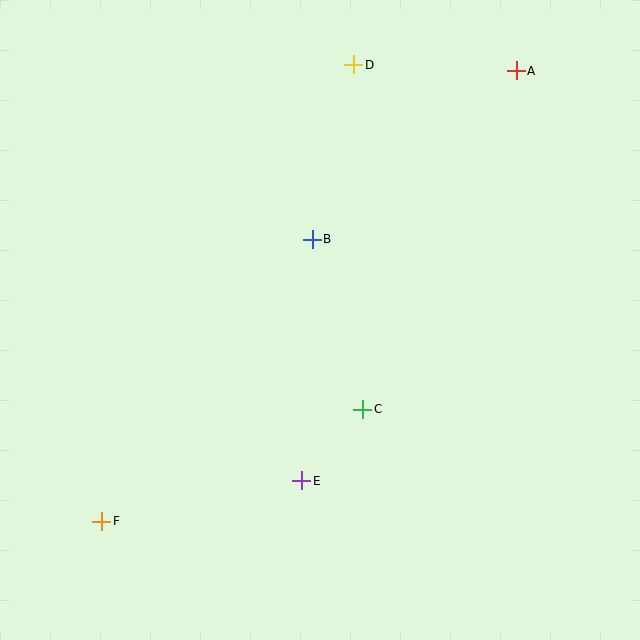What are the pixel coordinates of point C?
Point C is at (363, 409).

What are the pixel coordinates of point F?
Point F is at (102, 521).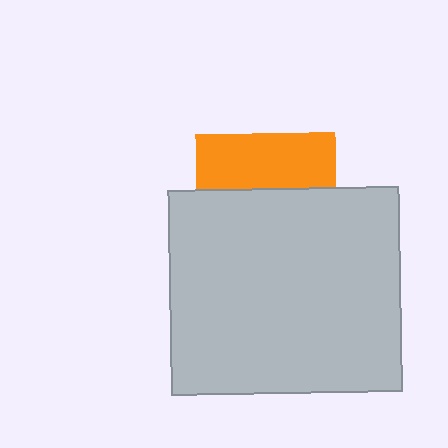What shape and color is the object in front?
The object in front is a light gray rectangle.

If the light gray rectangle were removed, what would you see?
You would see the complete orange square.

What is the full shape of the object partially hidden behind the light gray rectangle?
The partially hidden object is an orange square.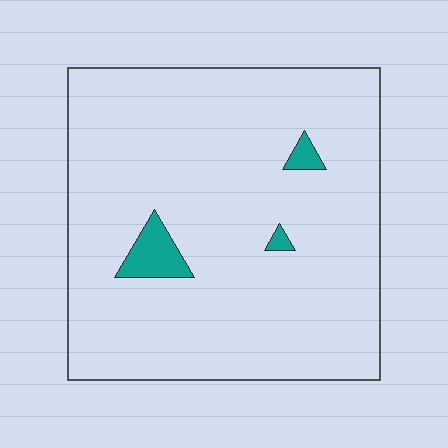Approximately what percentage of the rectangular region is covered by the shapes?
Approximately 5%.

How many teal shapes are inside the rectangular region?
3.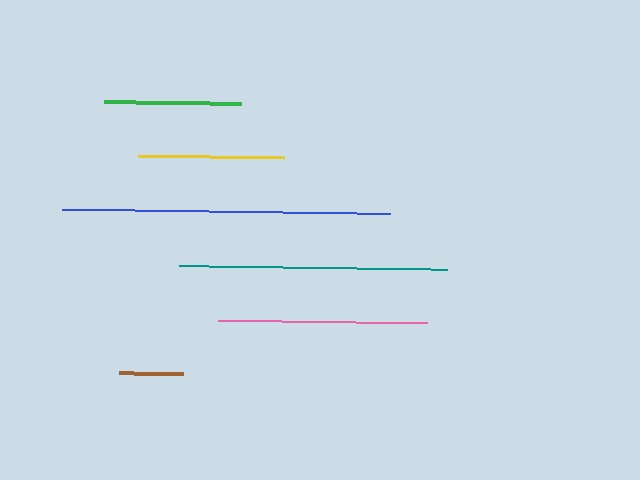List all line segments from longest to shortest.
From longest to shortest: blue, teal, pink, yellow, green, brown.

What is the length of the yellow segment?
The yellow segment is approximately 146 pixels long.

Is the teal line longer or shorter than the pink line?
The teal line is longer than the pink line.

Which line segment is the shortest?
The brown line is the shortest at approximately 64 pixels.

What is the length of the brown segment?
The brown segment is approximately 64 pixels long.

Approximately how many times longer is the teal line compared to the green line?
The teal line is approximately 2.0 times the length of the green line.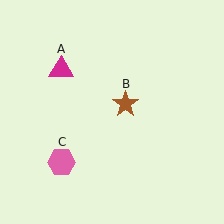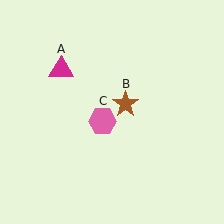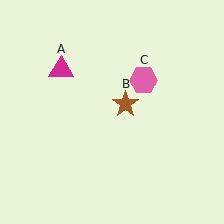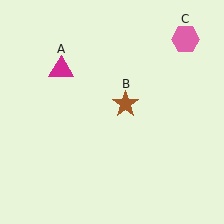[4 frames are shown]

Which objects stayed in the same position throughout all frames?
Magenta triangle (object A) and brown star (object B) remained stationary.